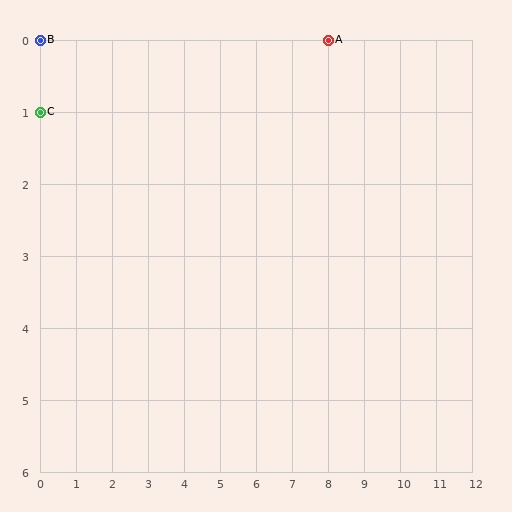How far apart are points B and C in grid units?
Points B and C are 1 row apart.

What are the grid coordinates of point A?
Point A is at grid coordinates (8, 0).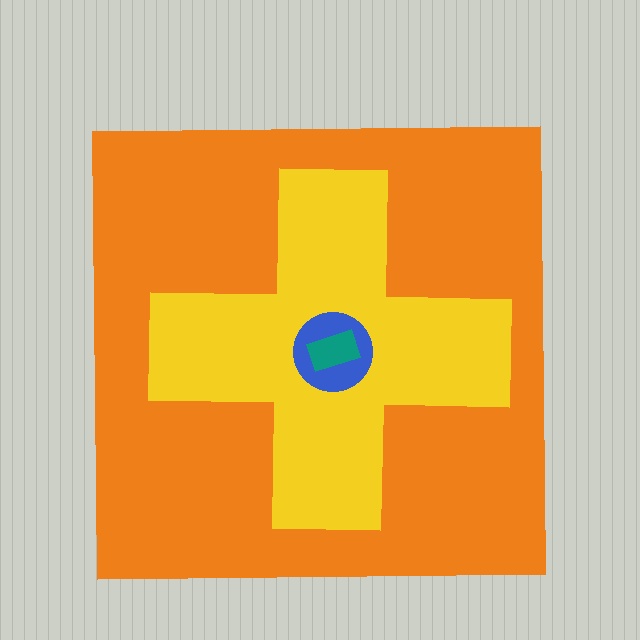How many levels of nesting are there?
4.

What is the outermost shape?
The orange square.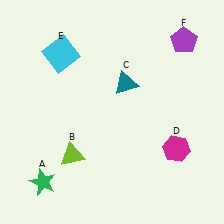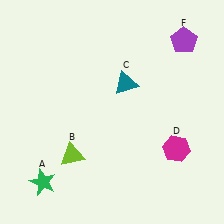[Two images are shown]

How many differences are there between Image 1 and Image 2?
There is 1 difference between the two images.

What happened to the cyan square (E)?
The cyan square (E) was removed in Image 2. It was in the top-left area of Image 1.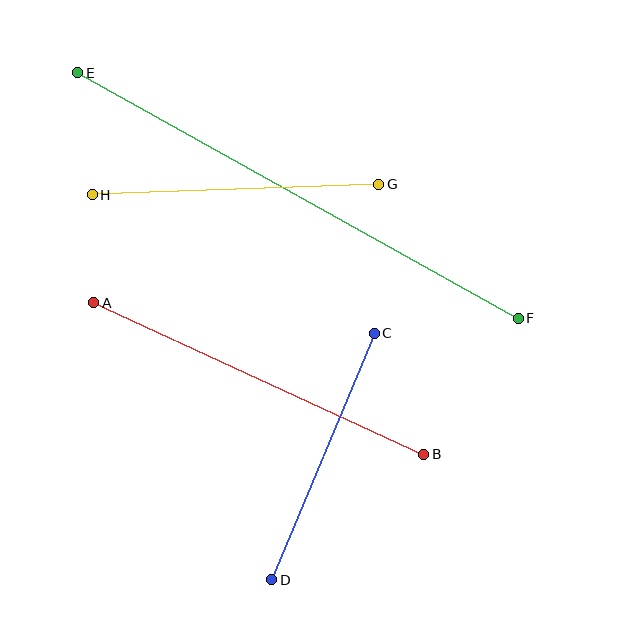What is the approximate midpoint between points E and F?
The midpoint is at approximately (298, 196) pixels.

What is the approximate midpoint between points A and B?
The midpoint is at approximately (259, 378) pixels.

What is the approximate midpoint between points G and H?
The midpoint is at approximately (235, 190) pixels.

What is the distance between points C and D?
The distance is approximately 267 pixels.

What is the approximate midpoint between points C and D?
The midpoint is at approximately (323, 457) pixels.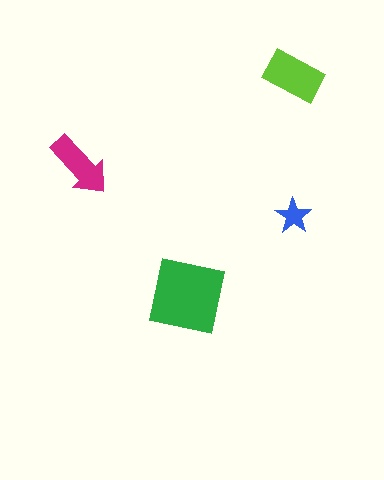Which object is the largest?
The green square.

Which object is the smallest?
The blue star.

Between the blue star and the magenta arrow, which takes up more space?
The magenta arrow.